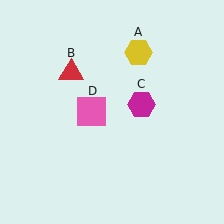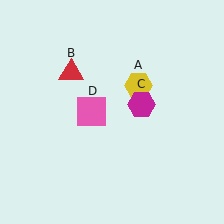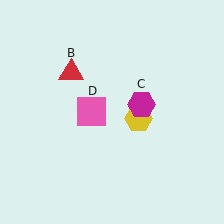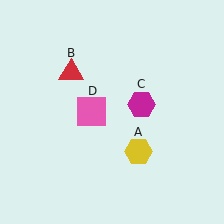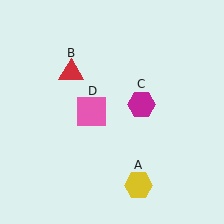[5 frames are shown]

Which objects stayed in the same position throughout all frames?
Red triangle (object B) and magenta hexagon (object C) and pink square (object D) remained stationary.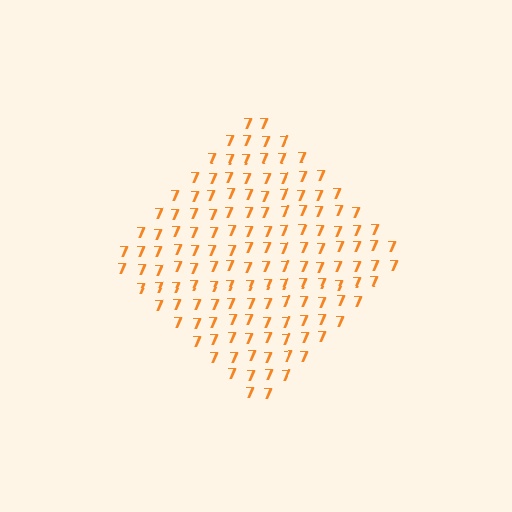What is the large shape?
The large shape is a diamond.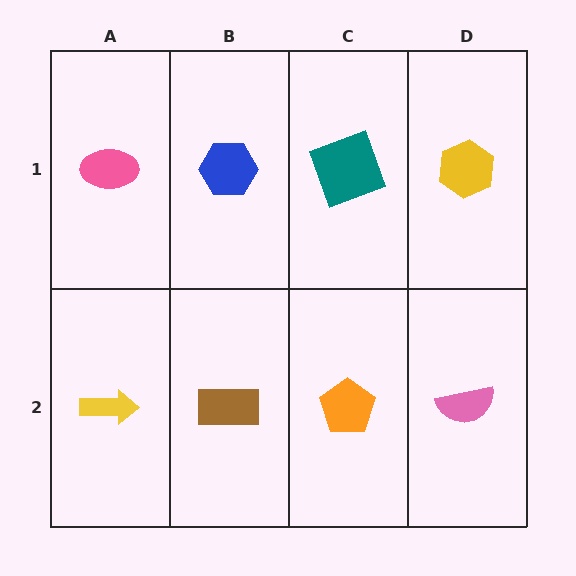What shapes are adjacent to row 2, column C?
A teal square (row 1, column C), a brown rectangle (row 2, column B), a pink semicircle (row 2, column D).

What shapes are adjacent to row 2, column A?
A pink ellipse (row 1, column A), a brown rectangle (row 2, column B).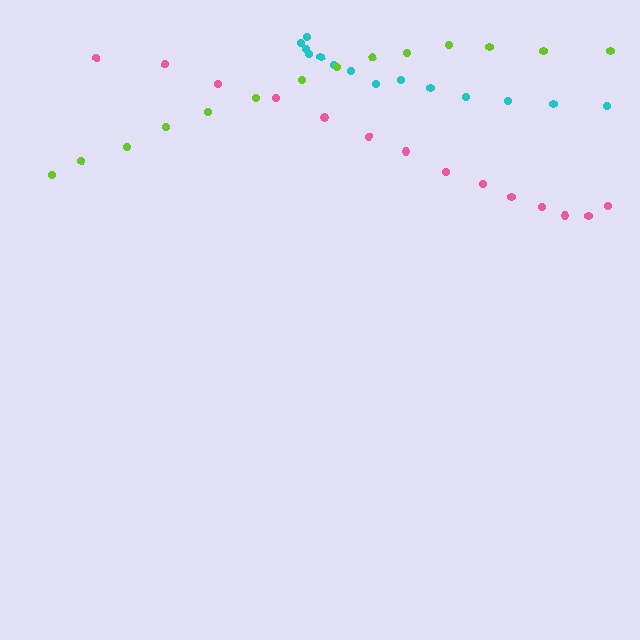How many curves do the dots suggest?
There are 3 distinct paths.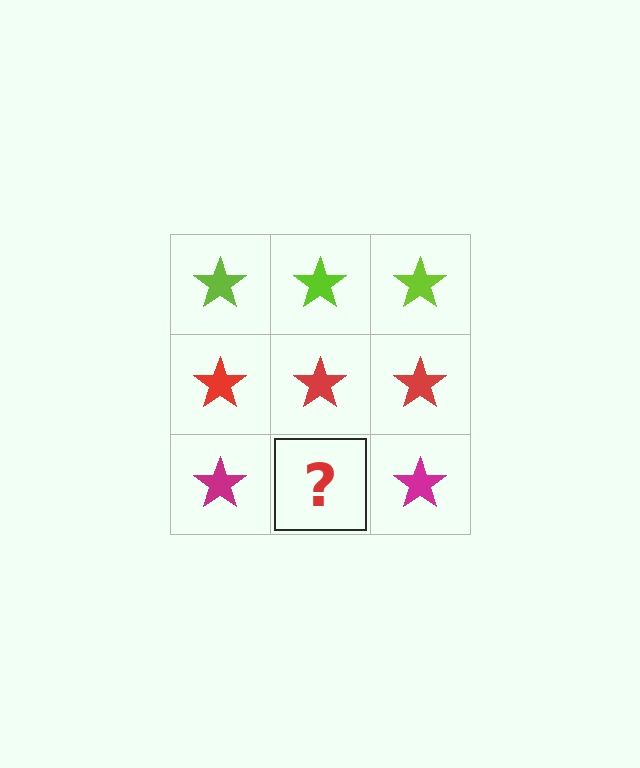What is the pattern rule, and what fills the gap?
The rule is that each row has a consistent color. The gap should be filled with a magenta star.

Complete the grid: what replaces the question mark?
The question mark should be replaced with a magenta star.